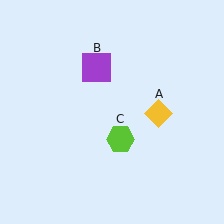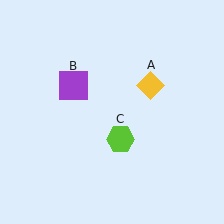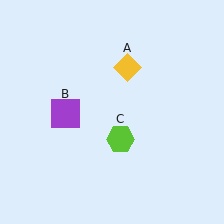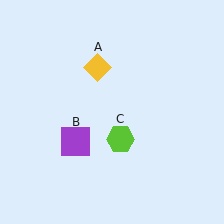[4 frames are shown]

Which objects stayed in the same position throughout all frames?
Lime hexagon (object C) remained stationary.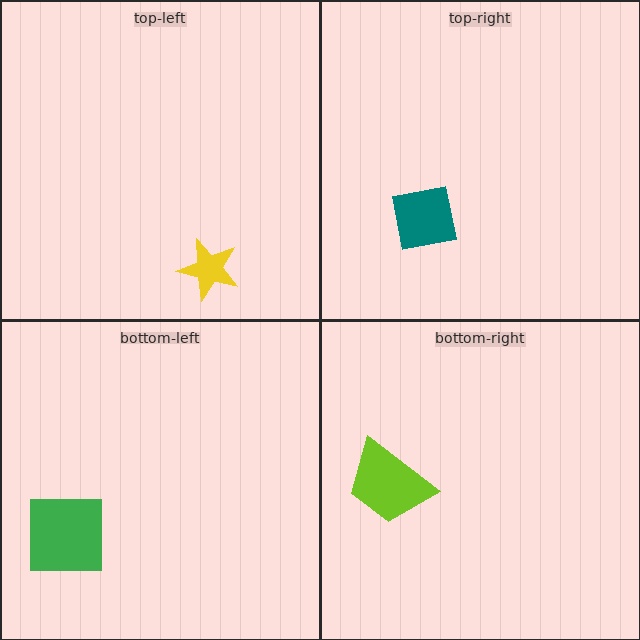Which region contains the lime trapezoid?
The bottom-right region.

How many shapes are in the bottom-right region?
1.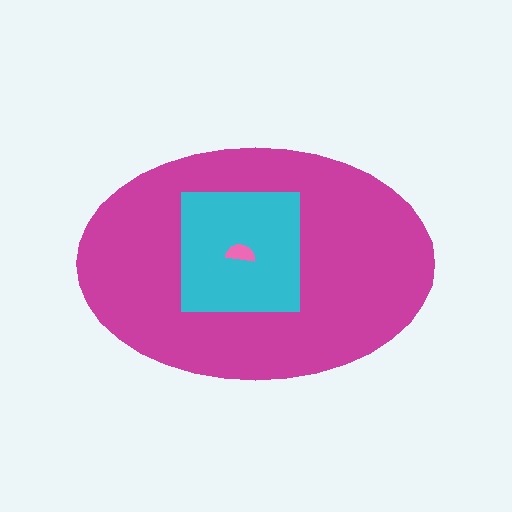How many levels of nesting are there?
3.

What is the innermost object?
The pink semicircle.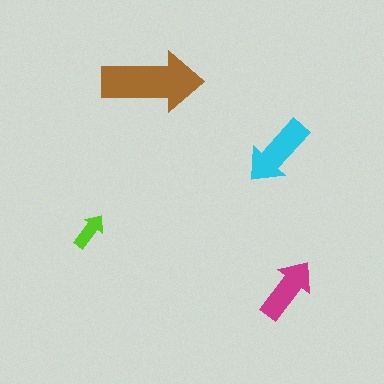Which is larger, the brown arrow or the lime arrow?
The brown one.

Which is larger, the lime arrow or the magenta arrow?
The magenta one.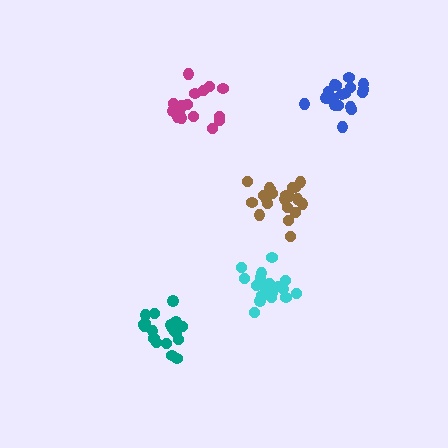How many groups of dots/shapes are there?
There are 5 groups.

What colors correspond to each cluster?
The clusters are colored: magenta, cyan, brown, teal, blue.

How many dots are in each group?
Group 1: 18 dots, Group 2: 20 dots, Group 3: 21 dots, Group 4: 20 dots, Group 5: 19 dots (98 total).